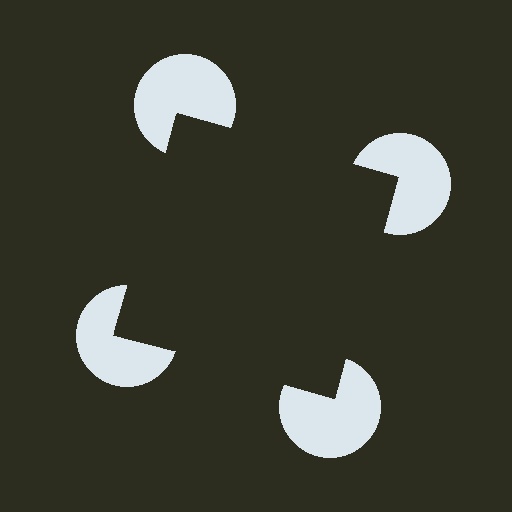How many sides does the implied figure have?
4 sides.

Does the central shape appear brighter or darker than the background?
It typically appears slightly darker than the background, even though no actual brightness change is drawn.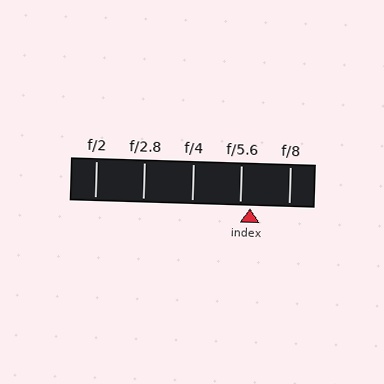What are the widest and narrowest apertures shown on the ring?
The widest aperture shown is f/2 and the narrowest is f/8.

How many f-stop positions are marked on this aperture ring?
There are 5 f-stop positions marked.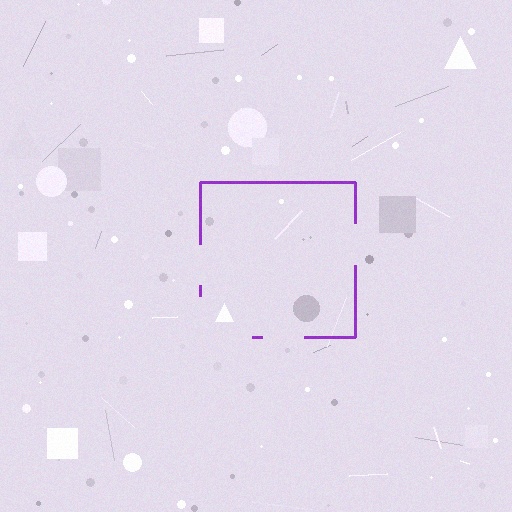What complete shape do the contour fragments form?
The contour fragments form a square.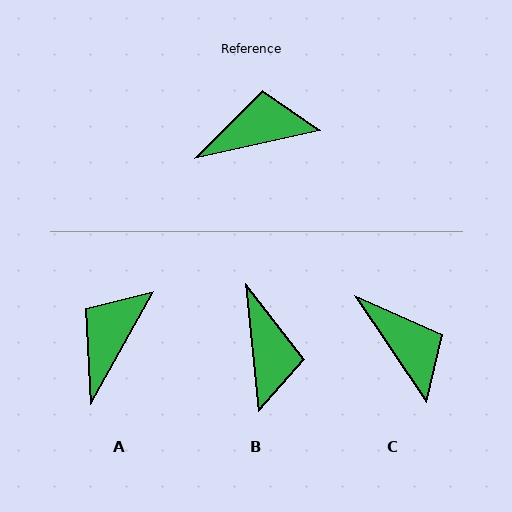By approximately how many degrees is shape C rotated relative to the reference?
Approximately 69 degrees clockwise.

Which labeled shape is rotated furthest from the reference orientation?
B, about 97 degrees away.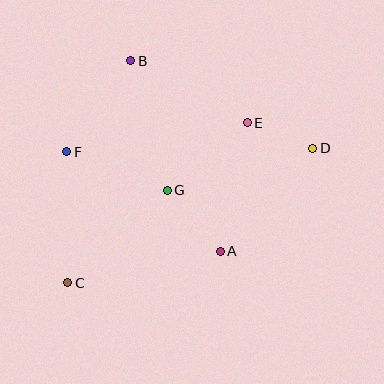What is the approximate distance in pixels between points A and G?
The distance between A and G is approximately 81 pixels.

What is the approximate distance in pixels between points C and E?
The distance between C and E is approximately 240 pixels.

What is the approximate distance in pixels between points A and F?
The distance between A and F is approximately 183 pixels.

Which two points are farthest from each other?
Points C and D are farthest from each other.